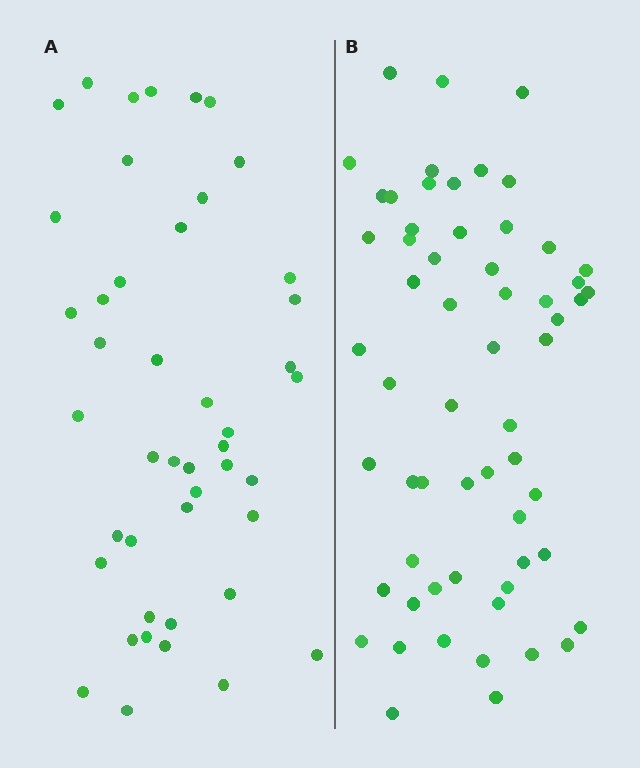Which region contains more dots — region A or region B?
Region B (the right region) has more dots.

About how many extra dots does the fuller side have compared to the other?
Region B has approximately 15 more dots than region A.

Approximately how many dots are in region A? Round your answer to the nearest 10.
About 40 dots. (The exact count is 45, which rounds to 40.)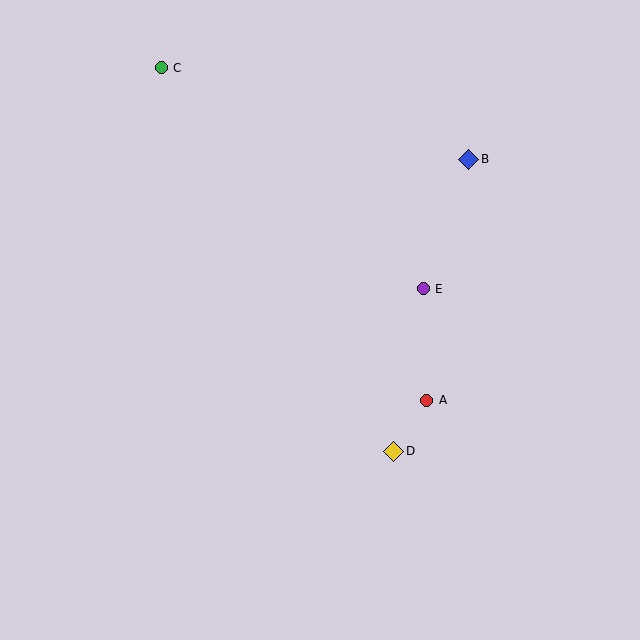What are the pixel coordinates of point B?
Point B is at (469, 159).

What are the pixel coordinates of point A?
Point A is at (427, 400).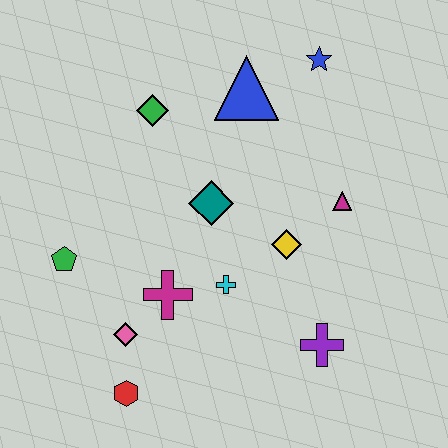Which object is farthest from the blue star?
The red hexagon is farthest from the blue star.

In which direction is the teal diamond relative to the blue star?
The teal diamond is below the blue star.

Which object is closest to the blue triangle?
The blue star is closest to the blue triangle.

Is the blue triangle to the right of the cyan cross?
Yes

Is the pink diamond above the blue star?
No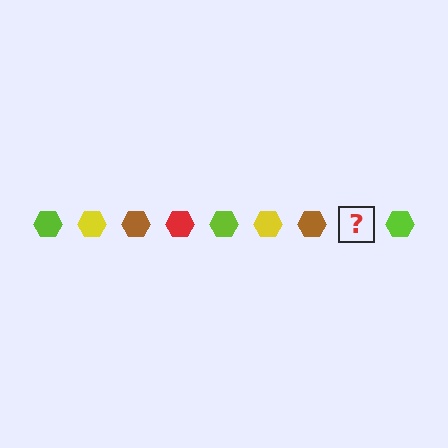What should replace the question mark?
The question mark should be replaced with a red hexagon.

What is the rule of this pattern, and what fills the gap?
The rule is that the pattern cycles through lime, yellow, brown, red hexagons. The gap should be filled with a red hexagon.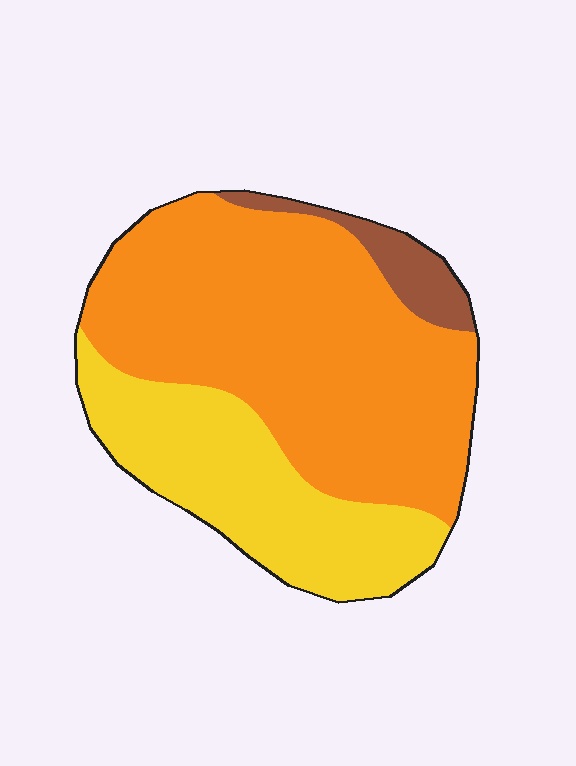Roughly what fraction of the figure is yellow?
Yellow covers about 30% of the figure.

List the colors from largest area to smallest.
From largest to smallest: orange, yellow, brown.